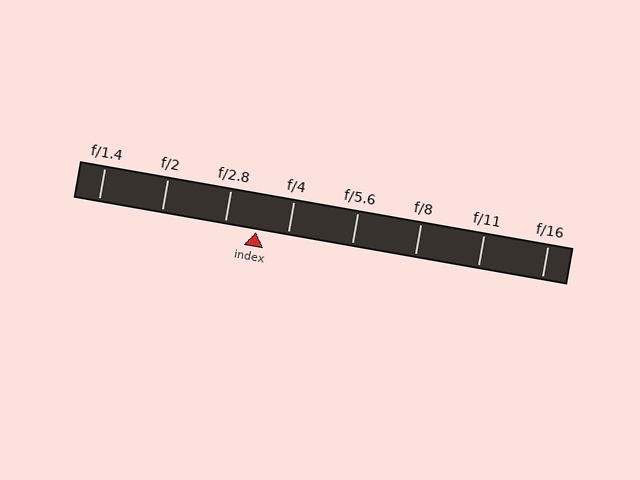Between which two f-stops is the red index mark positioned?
The index mark is between f/2.8 and f/4.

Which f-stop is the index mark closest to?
The index mark is closest to f/4.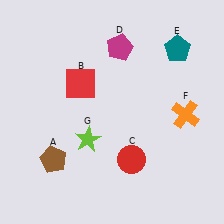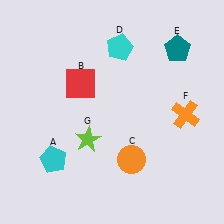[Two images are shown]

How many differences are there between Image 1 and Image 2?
There are 3 differences between the two images.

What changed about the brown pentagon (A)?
In Image 1, A is brown. In Image 2, it changed to cyan.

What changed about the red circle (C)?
In Image 1, C is red. In Image 2, it changed to orange.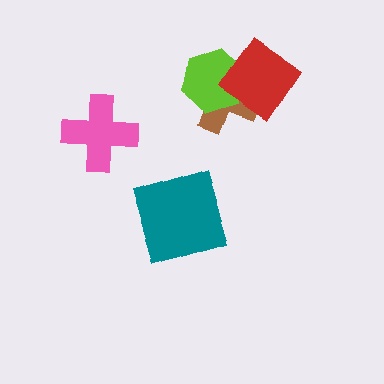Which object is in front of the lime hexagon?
The red diamond is in front of the lime hexagon.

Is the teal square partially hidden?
No, no other shape covers it.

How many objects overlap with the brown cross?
2 objects overlap with the brown cross.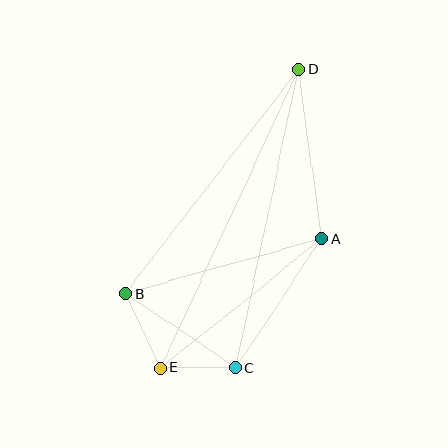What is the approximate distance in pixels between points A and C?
The distance between A and C is approximately 155 pixels.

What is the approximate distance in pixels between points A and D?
The distance between A and D is approximately 171 pixels.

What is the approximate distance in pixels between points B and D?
The distance between B and D is approximately 283 pixels.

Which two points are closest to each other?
Points C and E are closest to each other.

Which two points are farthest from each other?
Points D and E are farthest from each other.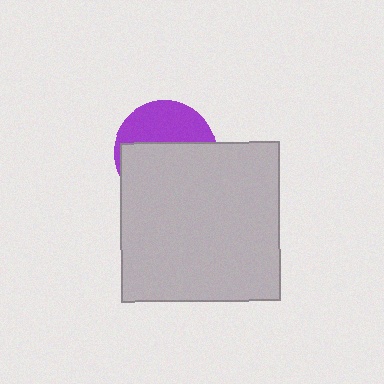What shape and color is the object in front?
The object in front is a light gray square.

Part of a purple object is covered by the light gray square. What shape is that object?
It is a circle.